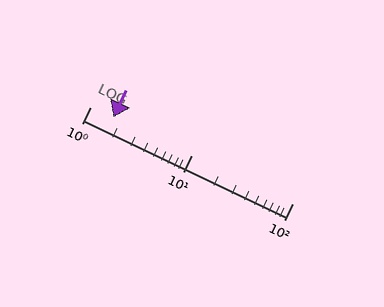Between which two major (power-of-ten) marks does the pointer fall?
The pointer is between 1 and 10.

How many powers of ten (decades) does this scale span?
The scale spans 2 decades, from 1 to 100.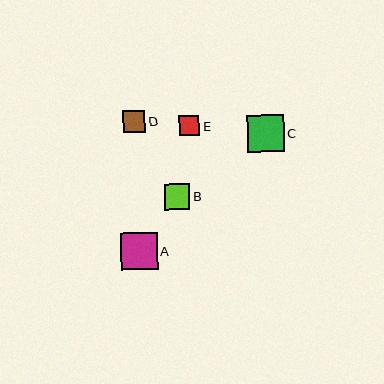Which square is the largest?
Square A is the largest with a size of approximately 37 pixels.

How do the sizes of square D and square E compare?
Square D and square E are approximately the same size.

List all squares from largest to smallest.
From largest to smallest: A, C, B, D, E.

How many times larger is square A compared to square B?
Square A is approximately 1.4 times the size of square B.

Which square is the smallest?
Square E is the smallest with a size of approximately 20 pixels.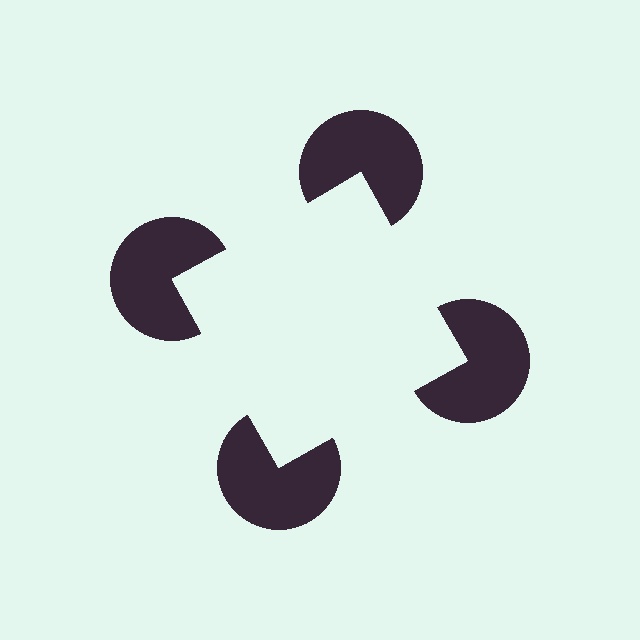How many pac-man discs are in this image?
There are 4 — one at each vertex of the illusory square.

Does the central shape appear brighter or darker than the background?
It typically appears slightly brighter than the background, even though no actual brightness change is drawn.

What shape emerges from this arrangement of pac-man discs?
An illusory square — its edges are inferred from the aligned wedge cuts in the pac-man discs, not physically drawn.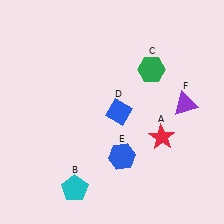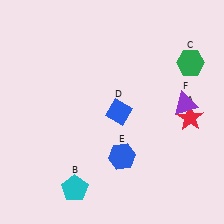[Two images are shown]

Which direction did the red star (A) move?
The red star (A) moved right.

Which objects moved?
The objects that moved are: the red star (A), the green hexagon (C).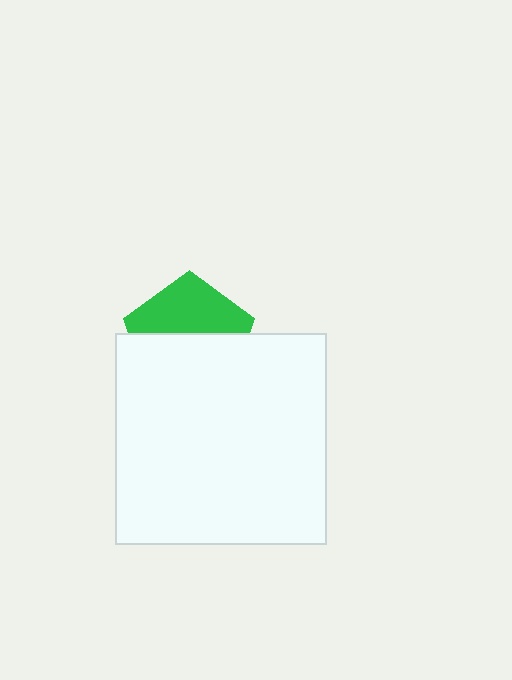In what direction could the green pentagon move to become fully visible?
The green pentagon could move up. That would shift it out from behind the white square entirely.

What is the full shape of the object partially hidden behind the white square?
The partially hidden object is a green pentagon.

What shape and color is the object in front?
The object in front is a white square.